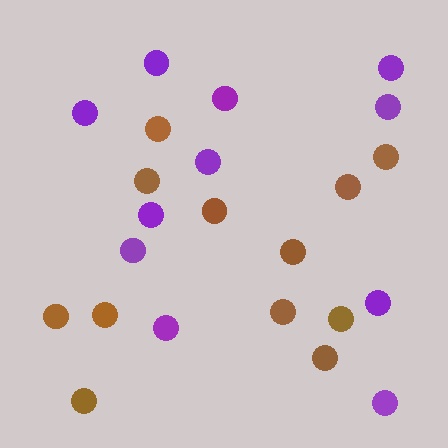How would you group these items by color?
There are 2 groups: one group of purple circles (11) and one group of brown circles (12).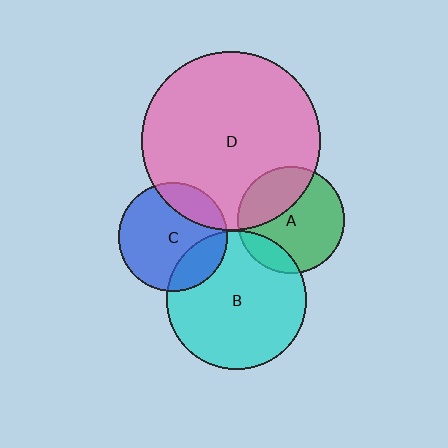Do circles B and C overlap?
Yes.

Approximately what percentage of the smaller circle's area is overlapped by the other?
Approximately 20%.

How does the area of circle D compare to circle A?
Approximately 2.8 times.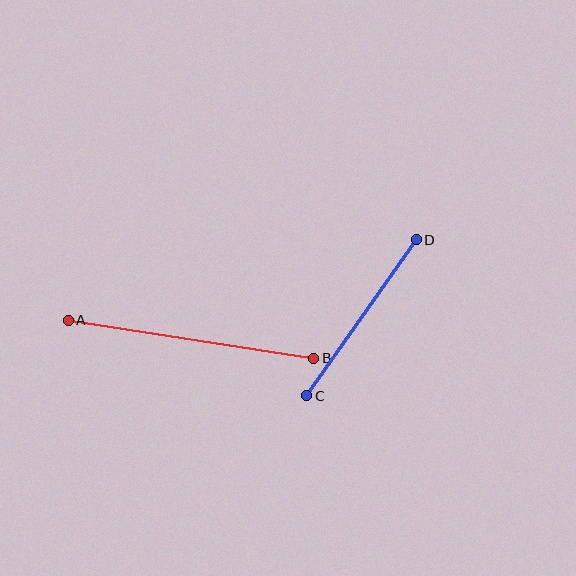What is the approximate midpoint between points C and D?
The midpoint is at approximately (361, 318) pixels.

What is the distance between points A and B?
The distance is approximately 249 pixels.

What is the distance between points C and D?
The distance is approximately 191 pixels.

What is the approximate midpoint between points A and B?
The midpoint is at approximately (191, 339) pixels.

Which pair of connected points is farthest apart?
Points A and B are farthest apart.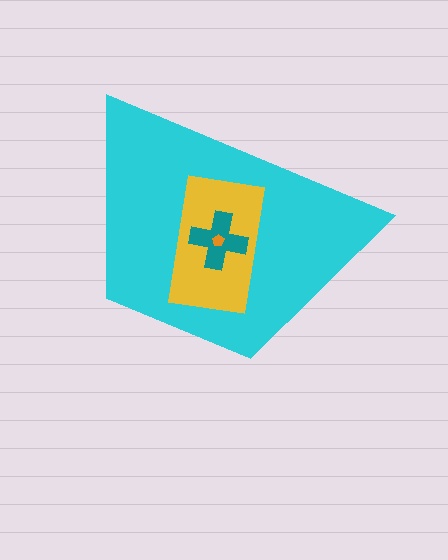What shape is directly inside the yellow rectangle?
The teal cross.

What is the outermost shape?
The cyan trapezoid.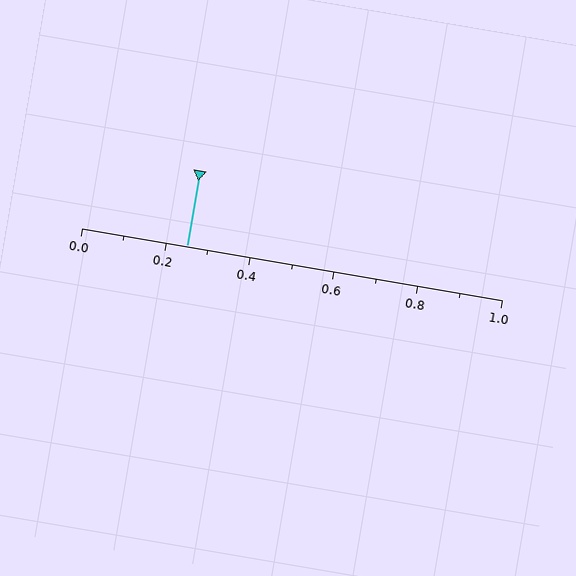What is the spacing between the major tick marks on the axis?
The major ticks are spaced 0.2 apart.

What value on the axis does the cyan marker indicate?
The marker indicates approximately 0.25.